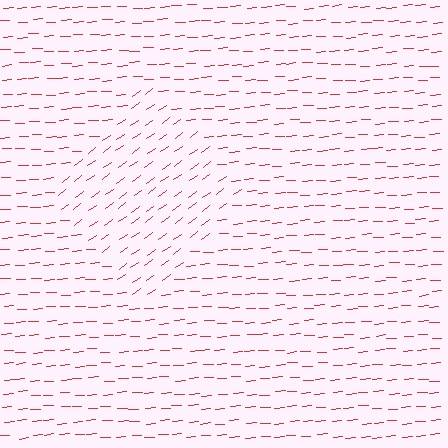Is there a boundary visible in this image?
Yes, there is a texture boundary formed by a change in line orientation.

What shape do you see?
I see a diamond.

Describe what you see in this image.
The image is filled with small red line segments. A diamond region in the image has lines oriented differently from the surrounding lines, creating a visible texture boundary.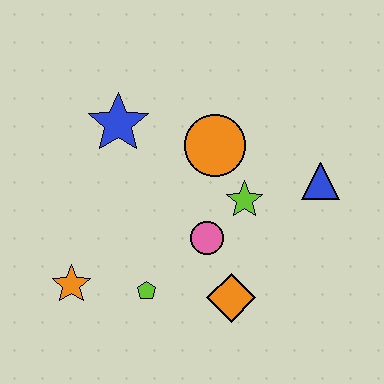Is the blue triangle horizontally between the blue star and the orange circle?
No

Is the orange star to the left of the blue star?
Yes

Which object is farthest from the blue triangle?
The orange star is farthest from the blue triangle.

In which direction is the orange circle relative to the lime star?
The orange circle is above the lime star.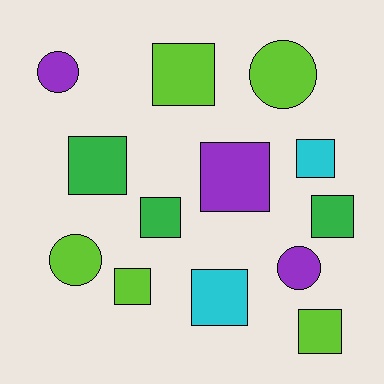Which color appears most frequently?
Lime, with 5 objects.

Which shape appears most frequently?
Square, with 9 objects.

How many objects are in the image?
There are 13 objects.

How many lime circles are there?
There are 2 lime circles.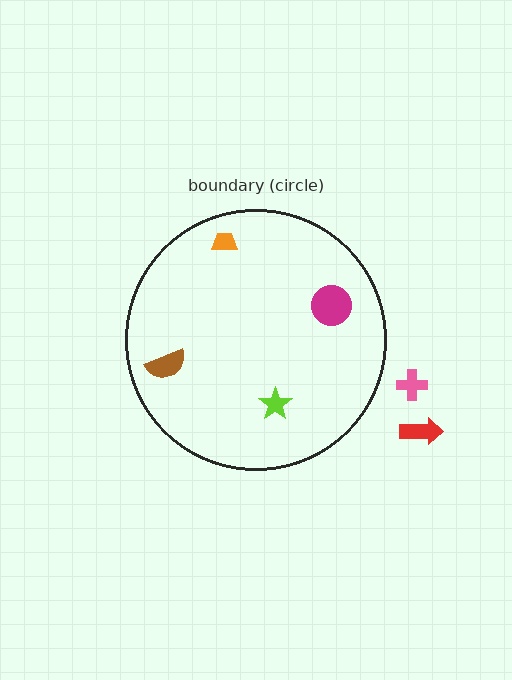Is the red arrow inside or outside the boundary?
Outside.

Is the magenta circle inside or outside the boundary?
Inside.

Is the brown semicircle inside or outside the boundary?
Inside.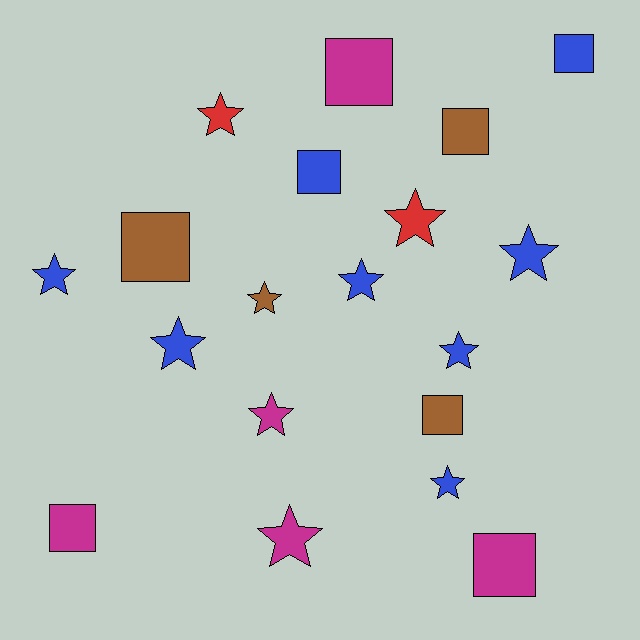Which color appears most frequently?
Blue, with 8 objects.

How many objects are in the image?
There are 19 objects.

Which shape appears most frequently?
Star, with 11 objects.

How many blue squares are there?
There are 2 blue squares.